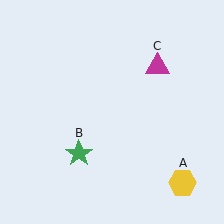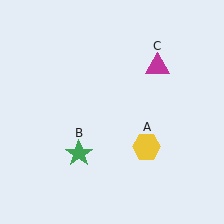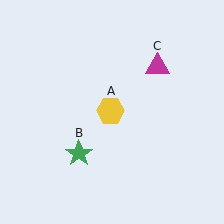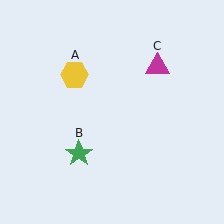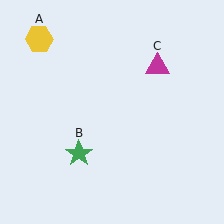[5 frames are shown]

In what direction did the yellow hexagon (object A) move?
The yellow hexagon (object A) moved up and to the left.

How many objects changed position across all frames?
1 object changed position: yellow hexagon (object A).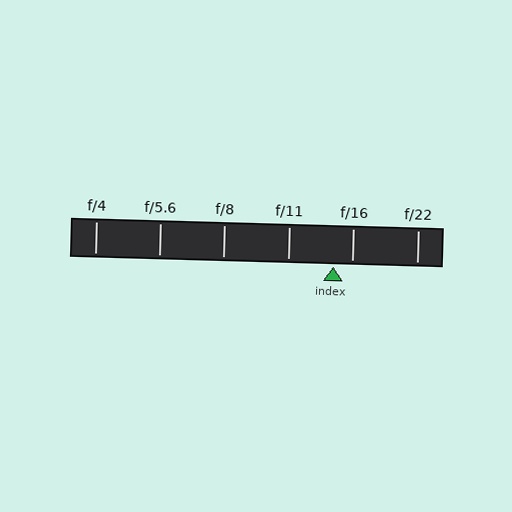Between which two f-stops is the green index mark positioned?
The index mark is between f/11 and f/16.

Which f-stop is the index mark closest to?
The index mark is closest to f/16.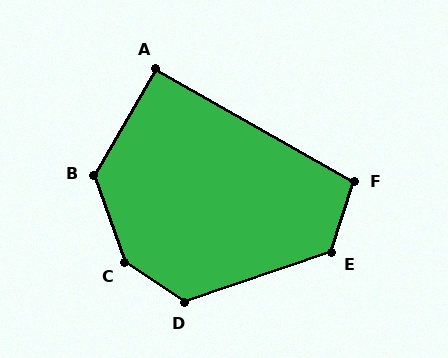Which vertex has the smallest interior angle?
A, at approximately 90 degrees.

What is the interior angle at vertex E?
Approximately 127 degrees (obtuse).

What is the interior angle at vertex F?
Approximately 102 degrees (obtuse).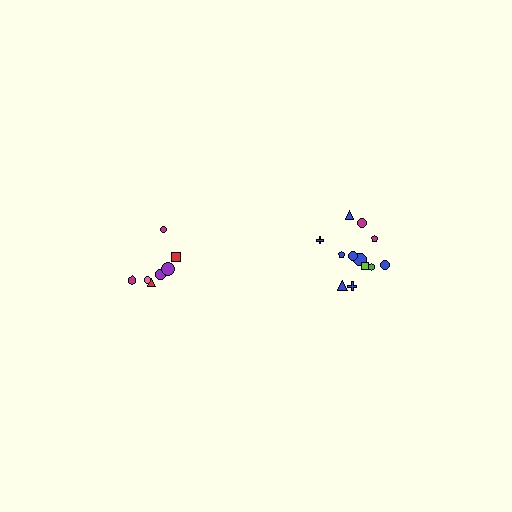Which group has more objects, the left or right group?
The right group.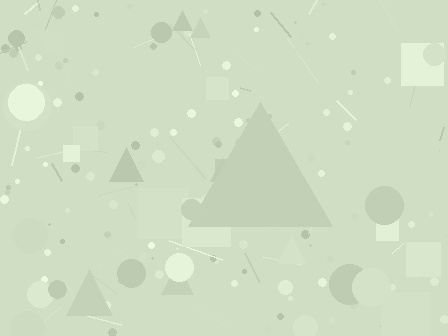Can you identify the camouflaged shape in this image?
The camouflaged shape is a triangle.